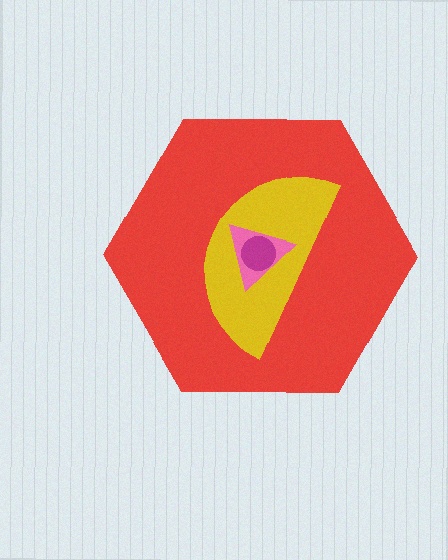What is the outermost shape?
The red hexagon.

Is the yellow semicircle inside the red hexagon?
Yes.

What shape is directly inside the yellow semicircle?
The pink triangle.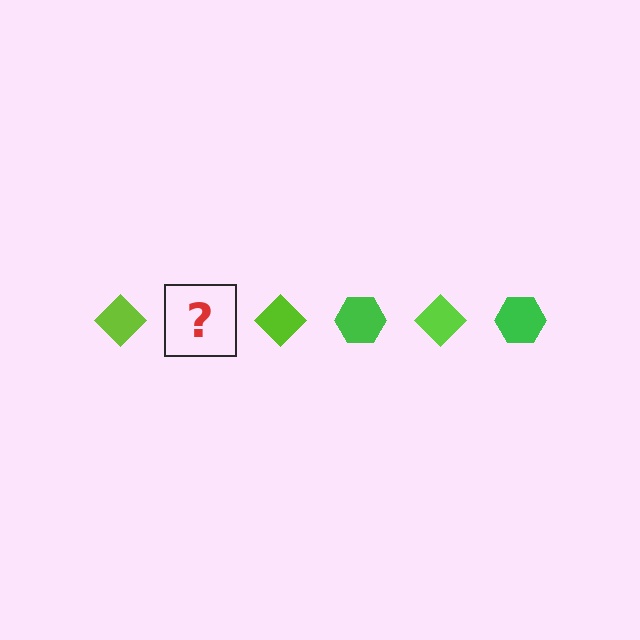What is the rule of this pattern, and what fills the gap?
The rule is that the pattern alternates between lime diamond and green hexagon. The gap should be filled with a green hexagon.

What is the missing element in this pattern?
The missing element is a green hexagon.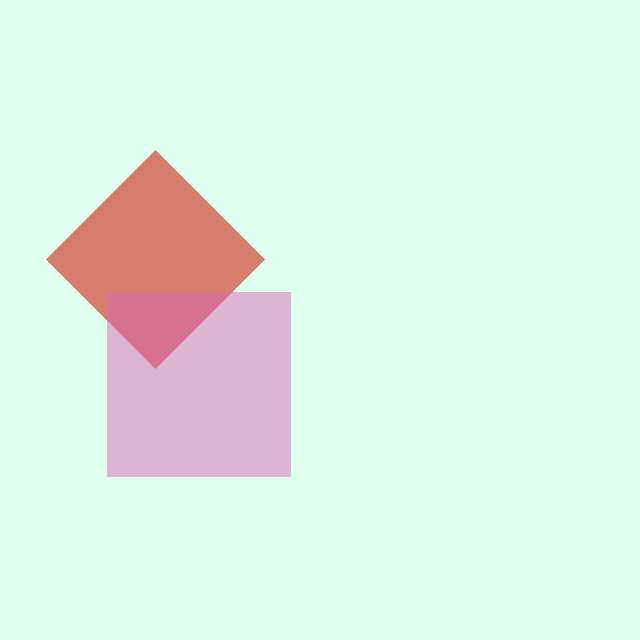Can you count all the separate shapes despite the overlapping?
Yes, there are 2 separate shapes.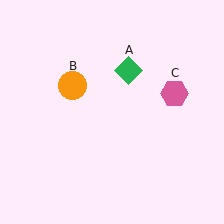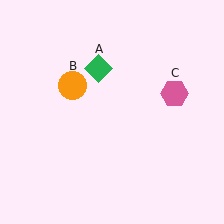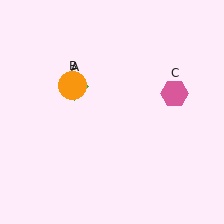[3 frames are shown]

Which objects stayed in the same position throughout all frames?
Orange circle (object B) and pink hexagon (object C) remained stationary.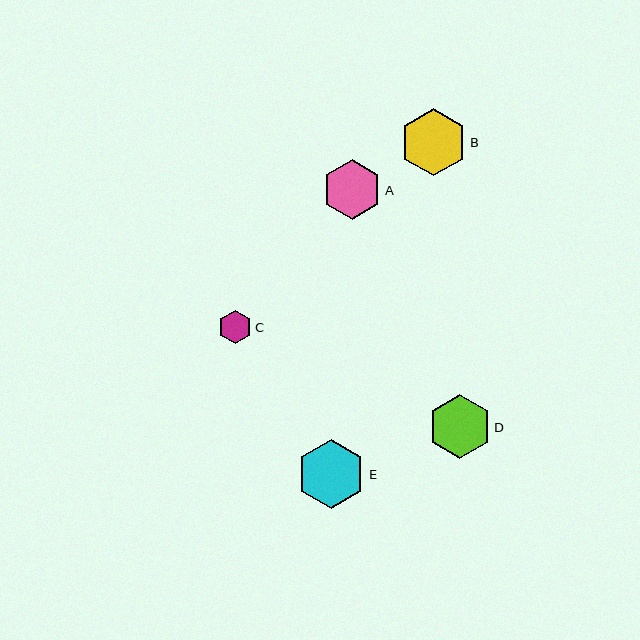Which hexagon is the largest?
Hexagon E is the largest with a size of approximately 68 pixels.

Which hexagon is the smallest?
Hexagon C is the smallest with a size of approximately 33 pixels.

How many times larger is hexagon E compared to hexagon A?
Hexagon E is approximately 1.1 times the size of hexagon A.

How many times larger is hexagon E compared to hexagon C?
Hexagon E is approximately 2.0 times the size of hexagon C.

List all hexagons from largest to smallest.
From largest to smallest: E, B, D, A, C.